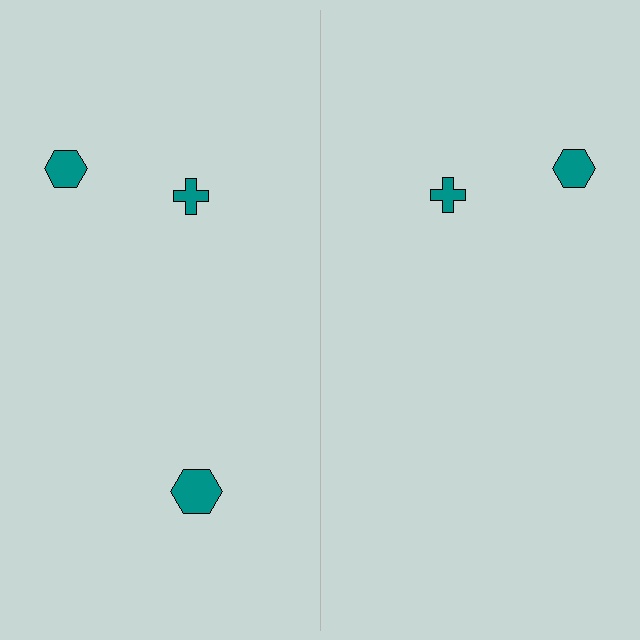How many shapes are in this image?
There are 5 shapes in this image.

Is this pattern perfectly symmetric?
No, the pattern is not perfectly symmetric. A teal hexagon is missing from the right side.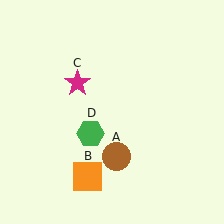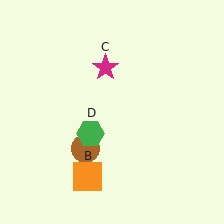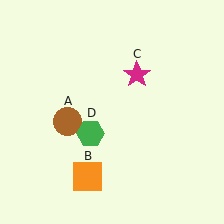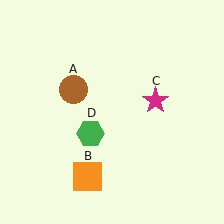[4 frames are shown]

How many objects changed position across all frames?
2 objects changed position: brown circle (object A), magenta star (object C).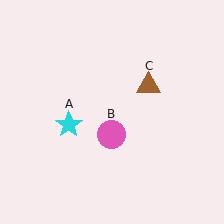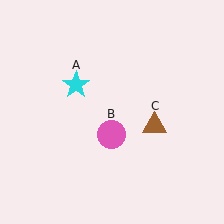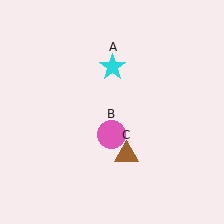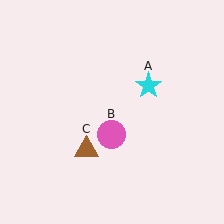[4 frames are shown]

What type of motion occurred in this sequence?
The cyan star (object A), brown triangle (object C) rotated clockwise around the center of the scene.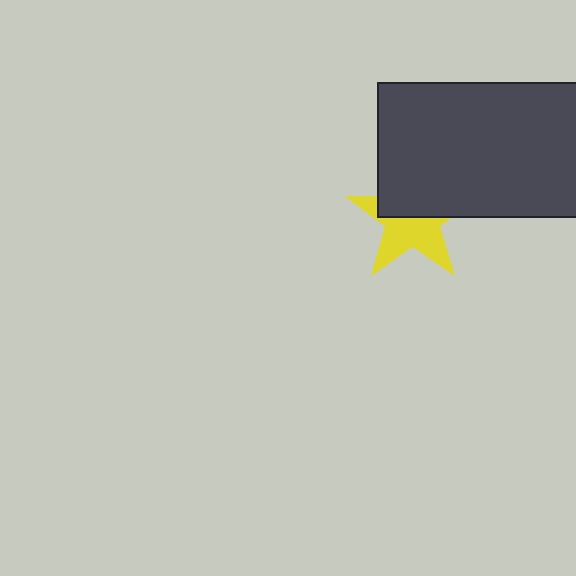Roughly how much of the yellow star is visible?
About half of it is visible (roughly 54%).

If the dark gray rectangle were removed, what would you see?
You would see the complete yellow star.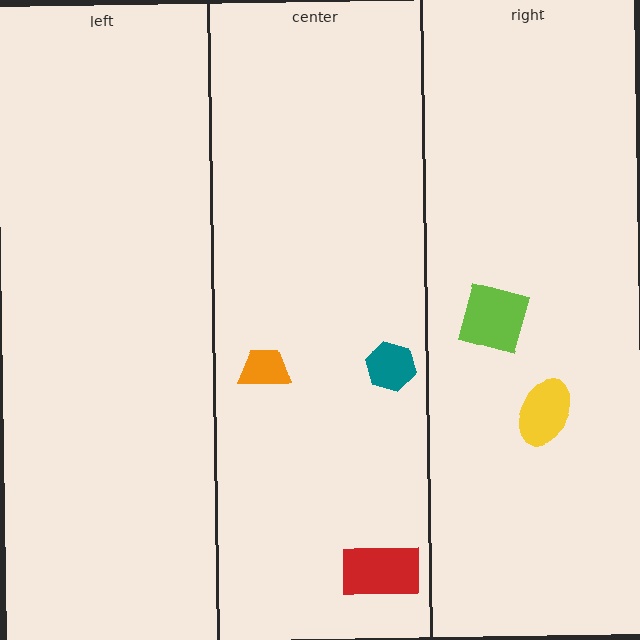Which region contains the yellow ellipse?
The right region.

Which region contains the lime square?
The right region.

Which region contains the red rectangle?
The center region.